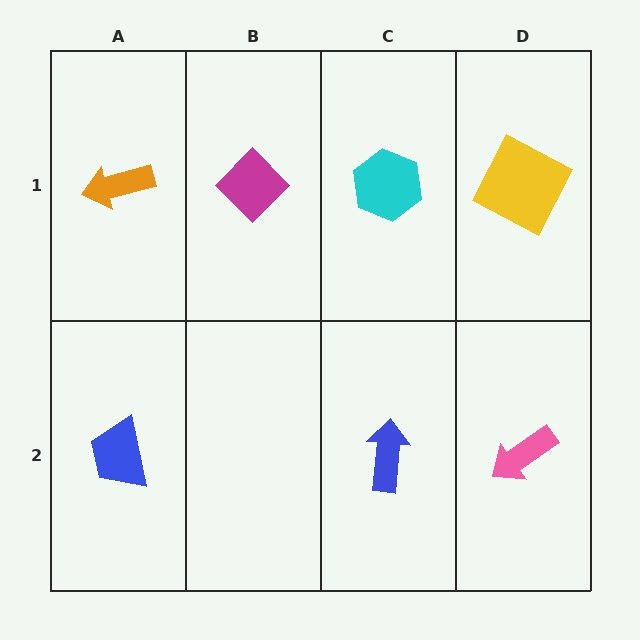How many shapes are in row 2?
3 shapes.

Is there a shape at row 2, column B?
No, that cell is empty.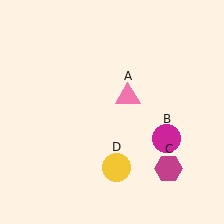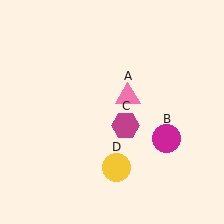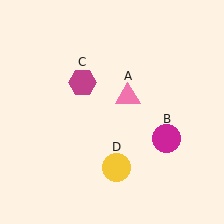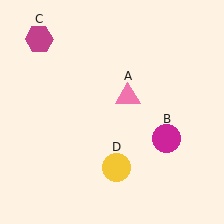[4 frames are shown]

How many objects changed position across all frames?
1 object changed position: magenta hexagon (object C).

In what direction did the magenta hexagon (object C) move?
The magenta hexagon (object C) moved up and to the left.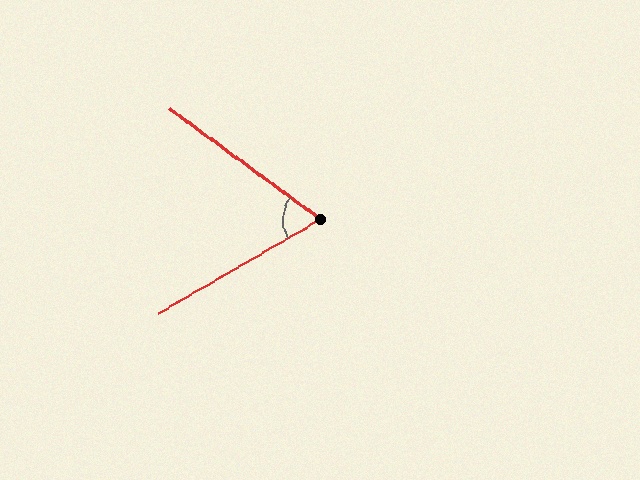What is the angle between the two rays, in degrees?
Approximately 66 degrees.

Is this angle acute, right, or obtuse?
It is acute.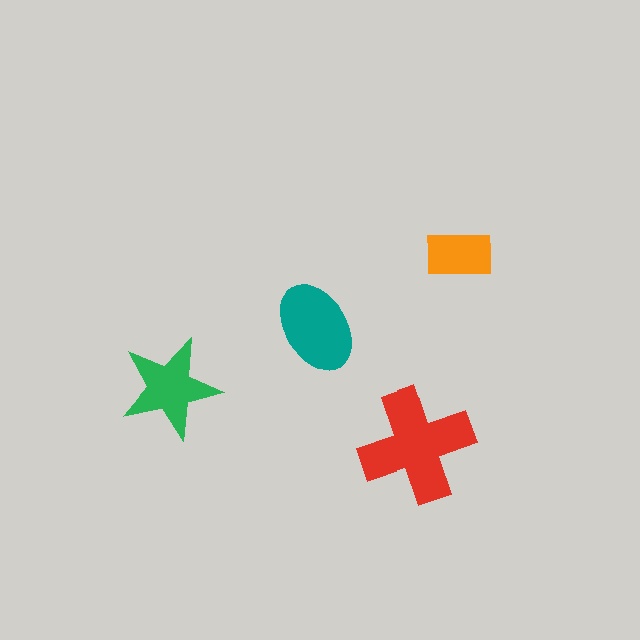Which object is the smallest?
The orange rectangle.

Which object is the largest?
The red cross.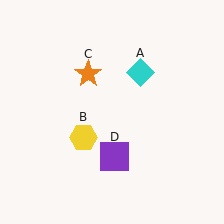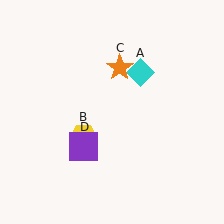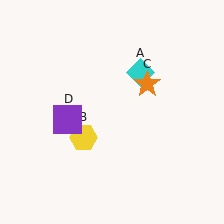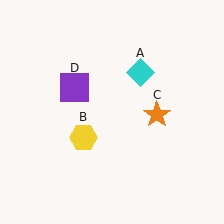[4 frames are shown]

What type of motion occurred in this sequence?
The orange star (object C), purple square (object D) rotated clockwise around the center of the scene.